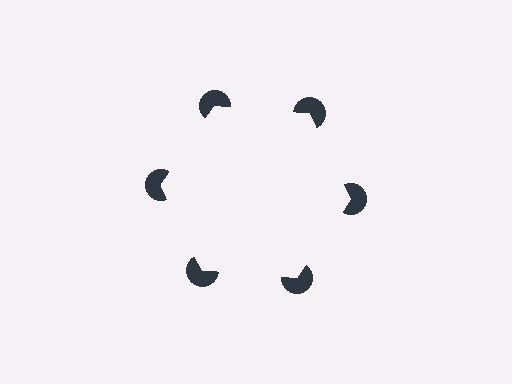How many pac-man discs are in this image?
There are 6 — one at each vertex of the illusory hexagon.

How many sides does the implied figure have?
6 sides.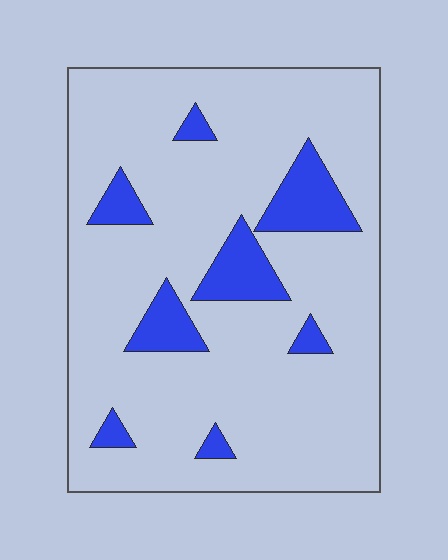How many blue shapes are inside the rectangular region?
8.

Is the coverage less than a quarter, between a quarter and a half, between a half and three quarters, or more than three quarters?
Less than a quarter.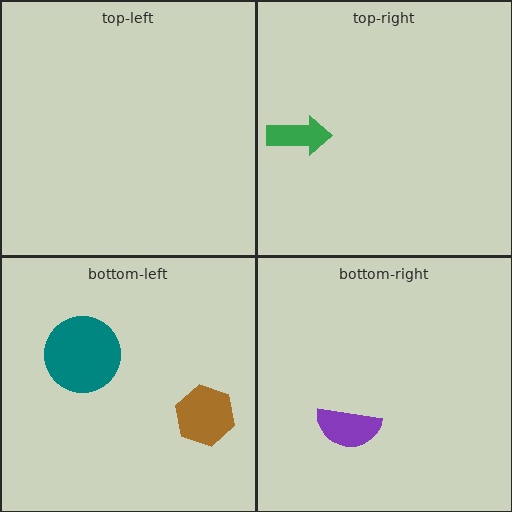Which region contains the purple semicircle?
The bottom-right region.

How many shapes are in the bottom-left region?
2.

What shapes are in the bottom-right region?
The purple semicircle.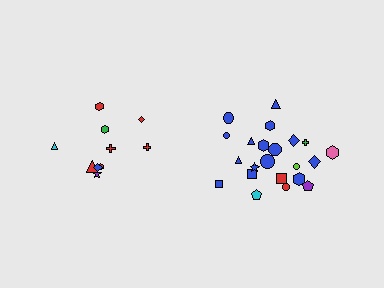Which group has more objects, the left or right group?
The right group.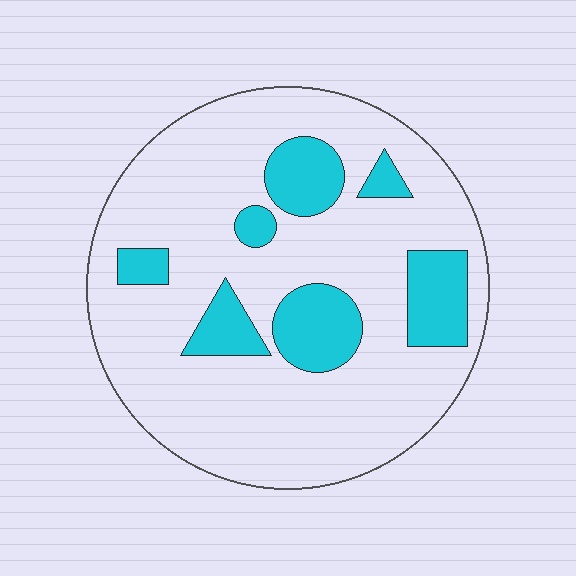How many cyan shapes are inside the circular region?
7.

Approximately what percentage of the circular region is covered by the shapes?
Approximately 20%.